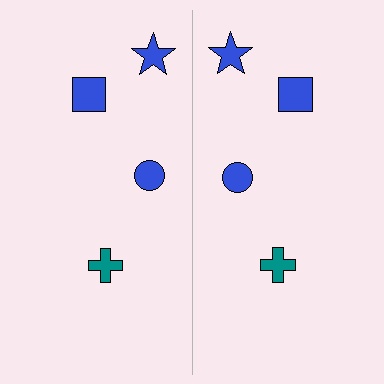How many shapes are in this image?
There are 8 shapes in this image.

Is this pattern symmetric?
Yes, this pattern has bilateral (reflection) symmetry.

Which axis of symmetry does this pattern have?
The pattern has a vertical axis of symmetry running through the center of the image.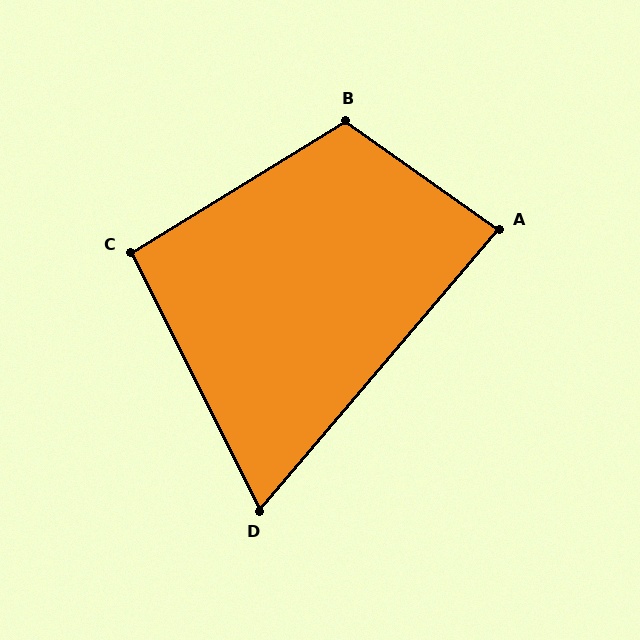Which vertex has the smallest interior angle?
D, at approximately 67 degrees.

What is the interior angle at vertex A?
Approximately 85 degrees (acute).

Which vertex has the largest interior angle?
B, at approximately 113 degrees.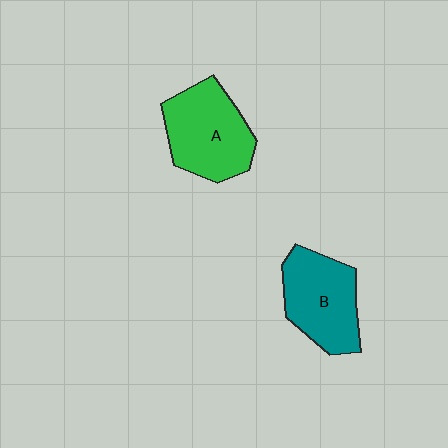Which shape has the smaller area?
Shape B (teal).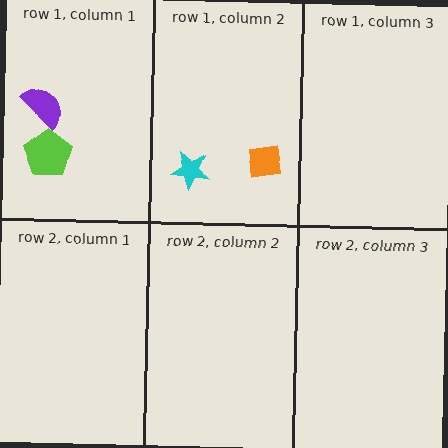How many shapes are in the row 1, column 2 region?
2.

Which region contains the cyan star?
The row 1, column 2 region.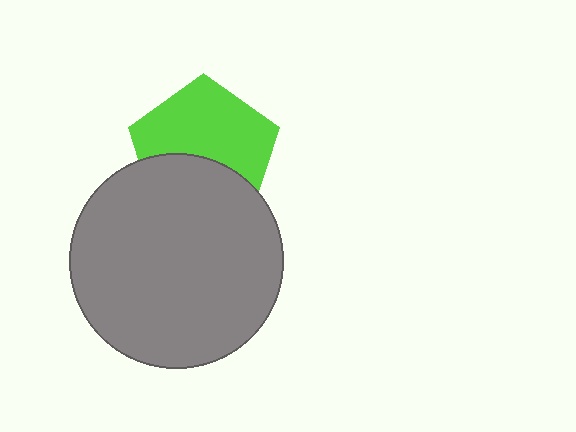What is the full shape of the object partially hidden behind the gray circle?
The partially hidden object is a lime pentagon.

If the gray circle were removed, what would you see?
You would see the complete lime pentagon.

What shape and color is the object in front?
The object in front is a gray circle.